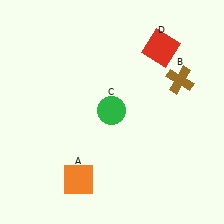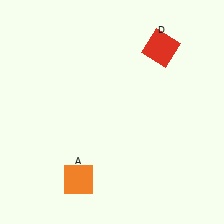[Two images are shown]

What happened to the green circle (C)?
The green circle (C) was removed in Image 2. It was in the top-left area of Image 1.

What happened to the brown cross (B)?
The brown cross (B) was removed in Image 2. It was in the top-right area of Image 1.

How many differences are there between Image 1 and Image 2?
There are 2 differences between the two images.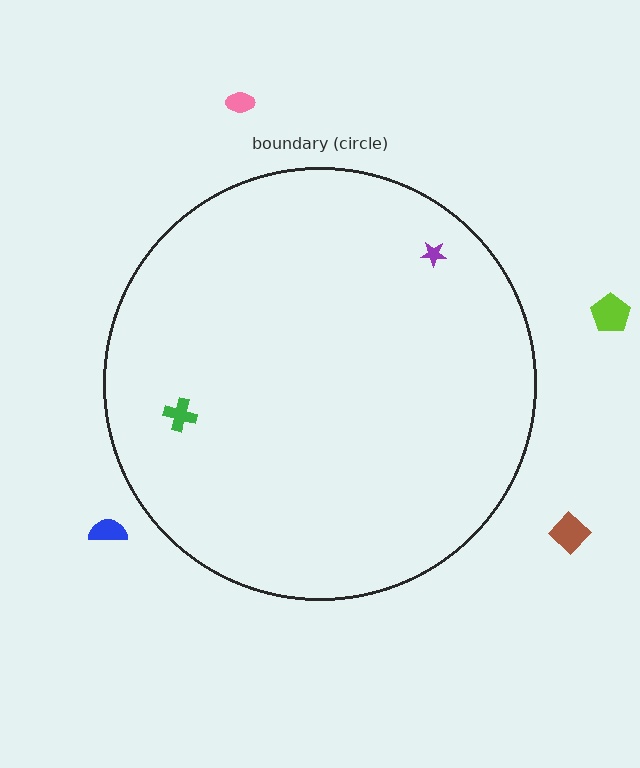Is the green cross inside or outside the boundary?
Inside.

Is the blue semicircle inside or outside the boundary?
Outside.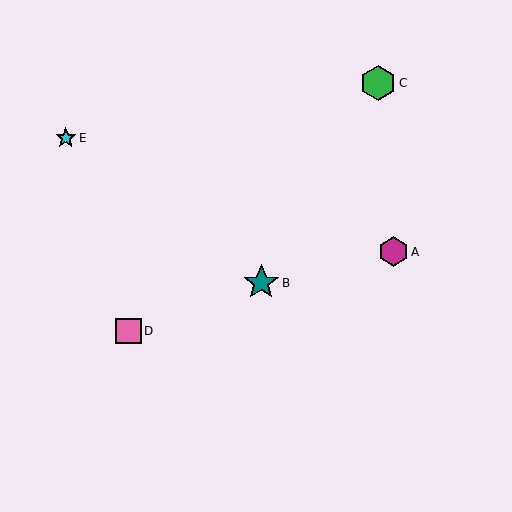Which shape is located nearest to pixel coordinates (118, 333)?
The pink square (labeled D) at (128, 331) is nearest to that location.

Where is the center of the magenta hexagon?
The center of the magenta hexagon is at (393, 252).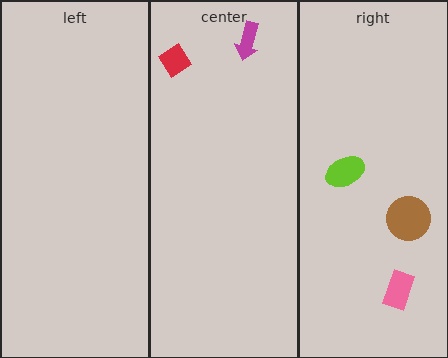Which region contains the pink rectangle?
The right region.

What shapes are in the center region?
The magenta arrow, the red diamond.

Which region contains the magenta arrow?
The center region.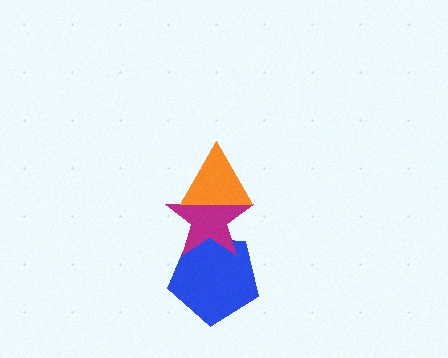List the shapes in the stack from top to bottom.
From top to bottom: the orange triangle, the magenta star, the blue pentagon.